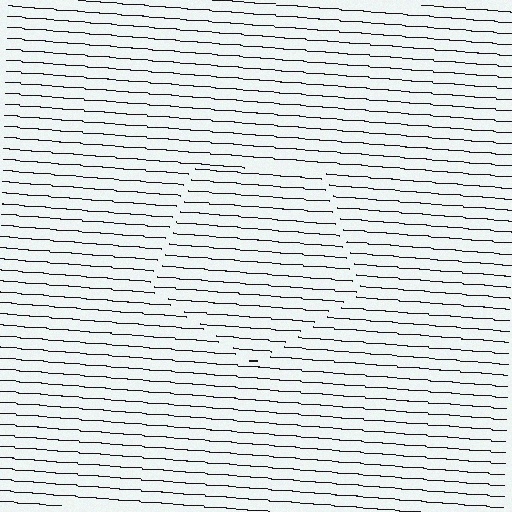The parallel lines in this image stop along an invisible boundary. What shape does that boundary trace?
An illusory pentagon. The interior of the shape contains the same grating, shifted by half a period — the contour is defined by the phase discontinuity where line-ends from the inner and outer gratings abut.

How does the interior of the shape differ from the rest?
The interior of the shape contains the same grating, shifted by half a period — the contour is defined by the phase discontinuity where line-ends from the inner and outer gratings abut.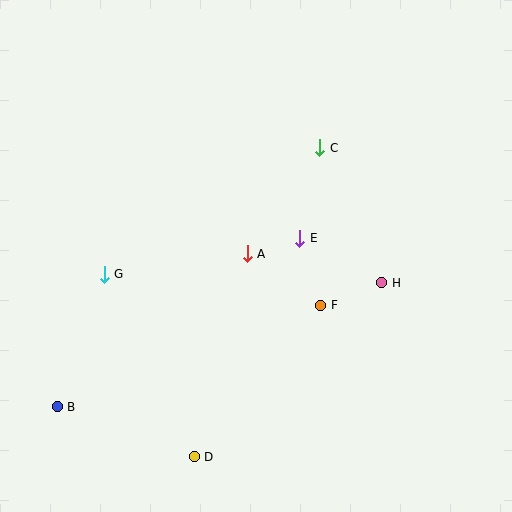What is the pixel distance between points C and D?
The distance between C and D is 333 pixels.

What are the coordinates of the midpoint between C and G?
The midpoint between C and G is at (212, 211).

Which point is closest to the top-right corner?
Point C is closest to the top-right corner.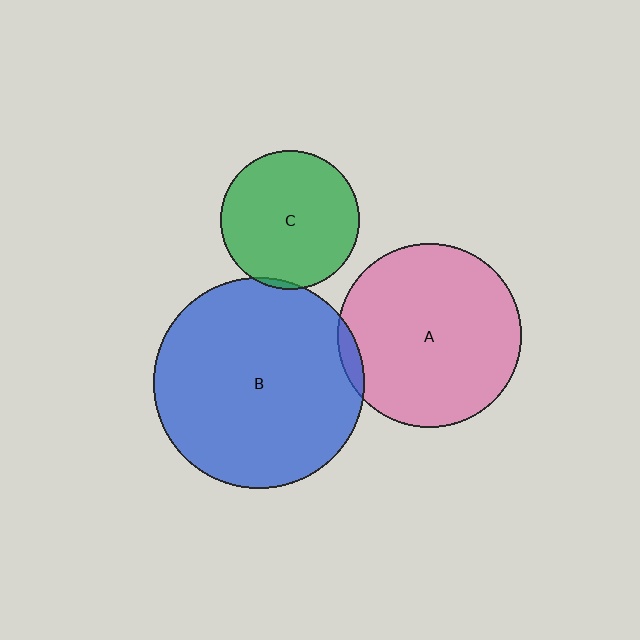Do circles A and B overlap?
Yes.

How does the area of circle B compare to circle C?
Approximately 2.3 times.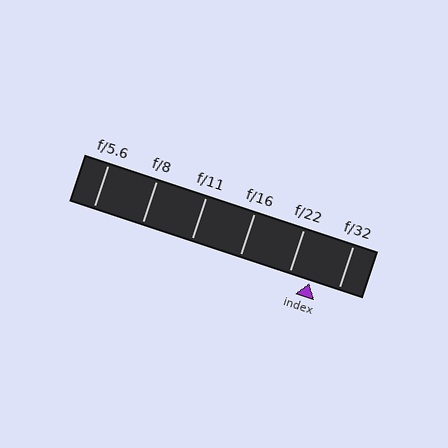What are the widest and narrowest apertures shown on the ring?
The widest aperture shown is f/5.6 and the narrowest is f/32.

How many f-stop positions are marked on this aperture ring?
There are 6 f-stop positions marked.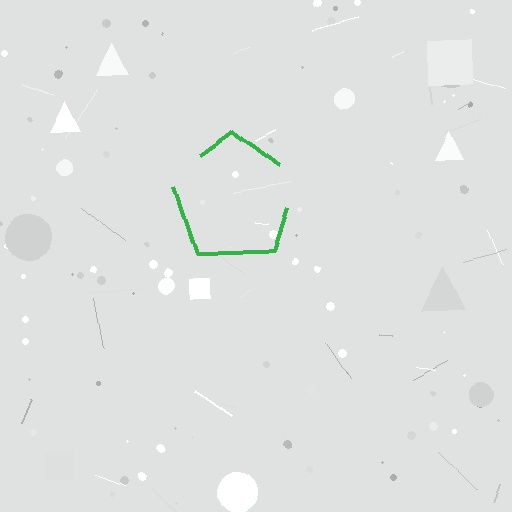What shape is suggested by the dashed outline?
The dashed outline suggests a pentagon.